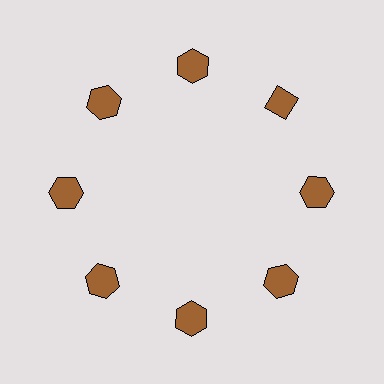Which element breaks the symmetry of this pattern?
The brown diamond at roughly the 2 o'clock position breaks the symmetry. All other shapes are brown hexagons.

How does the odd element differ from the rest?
It has a different shape: diamond instead of hexagon.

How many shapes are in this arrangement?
There are 8 shapes arranged in a ring pattern.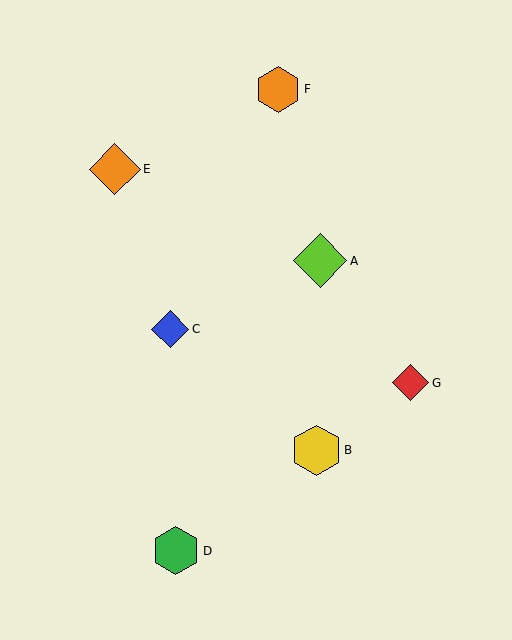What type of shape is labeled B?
Shape B is a yellow hexagon.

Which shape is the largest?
The lime diamond (labeled A) is the largest.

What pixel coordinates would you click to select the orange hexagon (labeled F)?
Click at (278, 89) to select the orange hexagon F.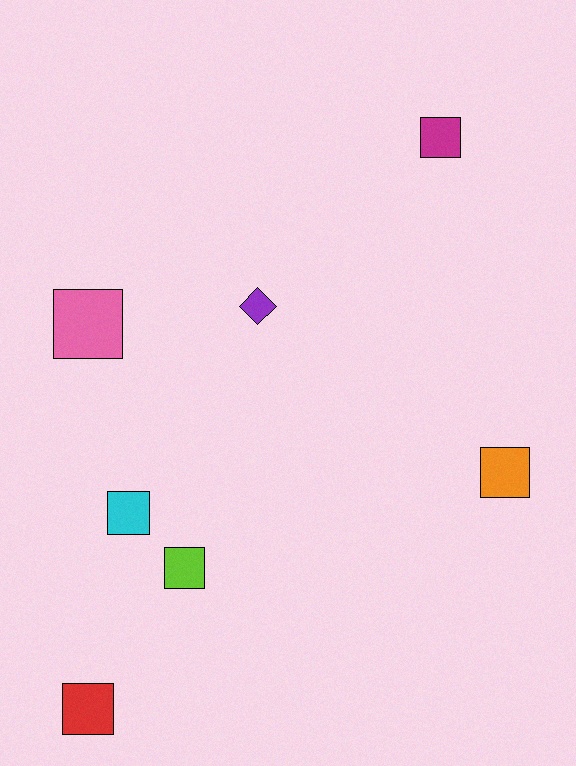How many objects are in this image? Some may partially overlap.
There are 7 objects.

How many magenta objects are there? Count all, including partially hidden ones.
There is 1 magenta object.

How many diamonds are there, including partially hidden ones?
There is 1 diamond.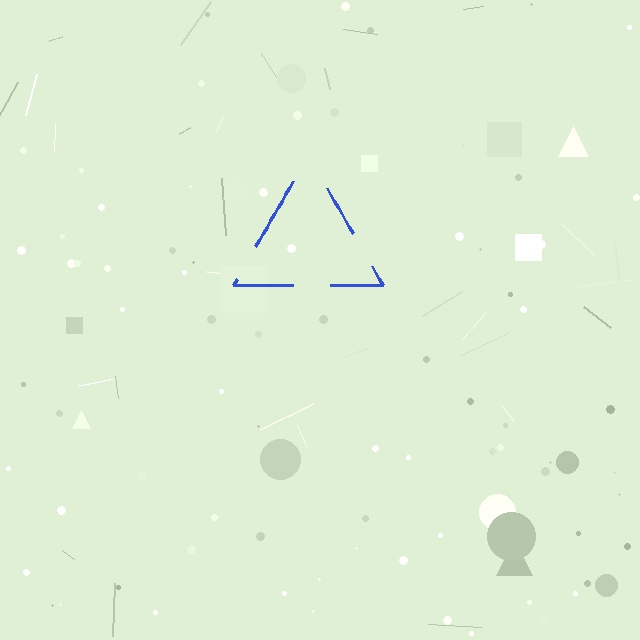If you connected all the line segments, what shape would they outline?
They would outline a triangle.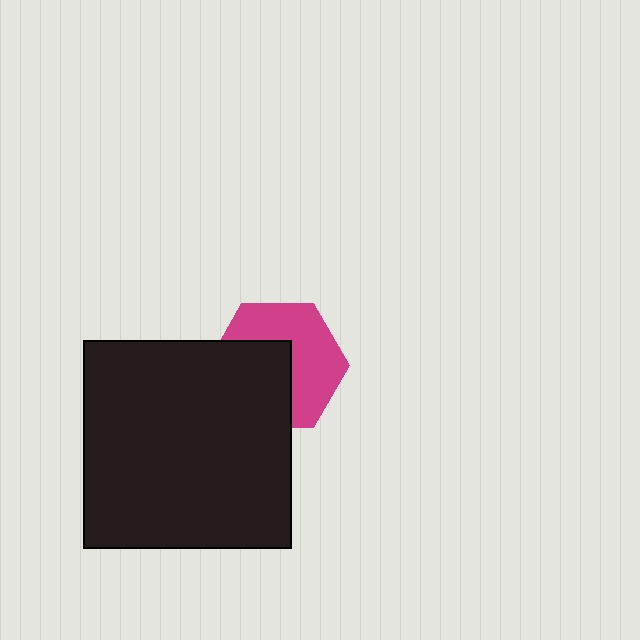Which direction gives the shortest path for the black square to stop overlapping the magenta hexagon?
Moving toward the lower-left gives the shortest separation.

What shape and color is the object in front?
The object in front is a black square.